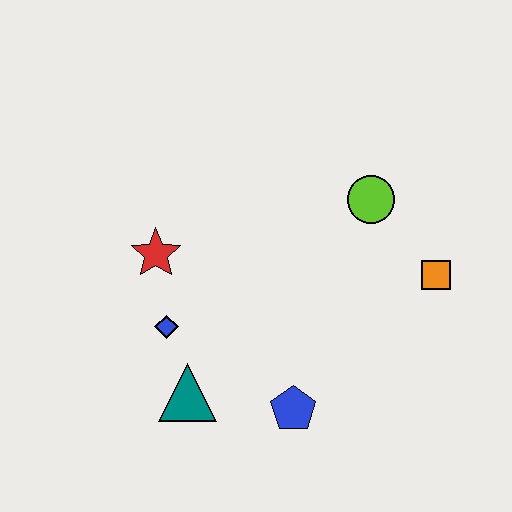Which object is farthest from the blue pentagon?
The lime circle is farthest from the blue pentagon.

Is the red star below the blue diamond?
No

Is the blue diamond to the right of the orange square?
No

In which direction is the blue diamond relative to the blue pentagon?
The blue diamond is to the left of the blue pentagon.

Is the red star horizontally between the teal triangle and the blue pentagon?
No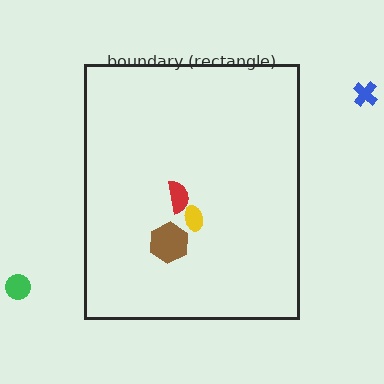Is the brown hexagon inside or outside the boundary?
Inside.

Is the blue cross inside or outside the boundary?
Outside.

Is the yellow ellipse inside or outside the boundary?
Inside.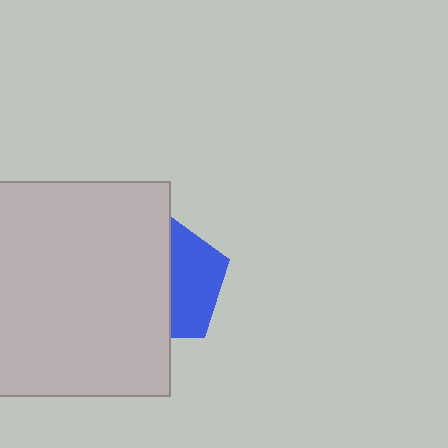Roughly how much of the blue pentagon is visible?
A small part of it is visible (roughly 42%).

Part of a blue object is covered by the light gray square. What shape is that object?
It is a pentagon.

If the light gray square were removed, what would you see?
You would see the complete blue pentagon.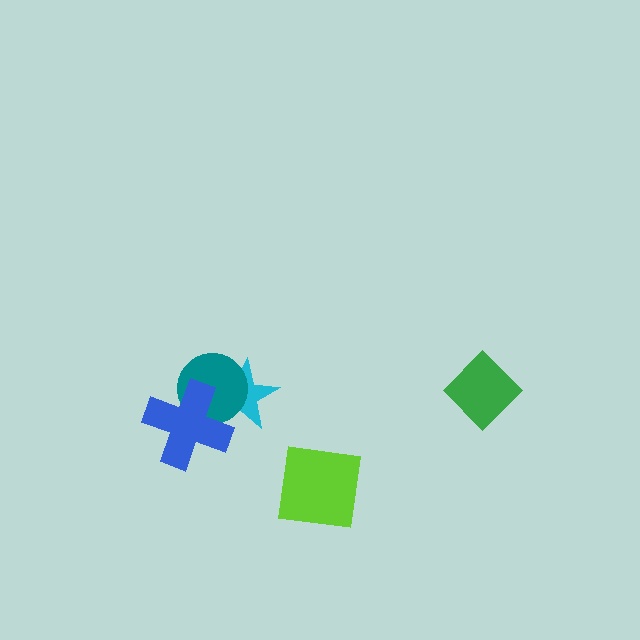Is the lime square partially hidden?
No, no other shape covers it.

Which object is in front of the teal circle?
The blue cross is in front of the teal circle.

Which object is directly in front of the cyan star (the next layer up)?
The teal circle is directly in front of the cyan star.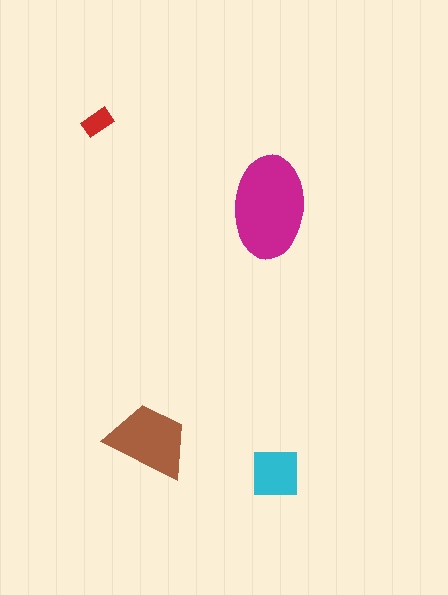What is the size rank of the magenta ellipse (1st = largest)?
1st.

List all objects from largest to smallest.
The magenta ellipse, the brown trapezoid, the cyan square, the red rectangle.